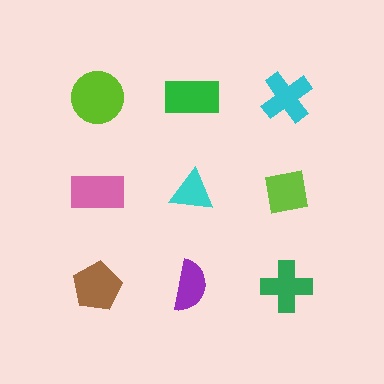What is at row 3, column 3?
A green cross.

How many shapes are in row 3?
3 shapes.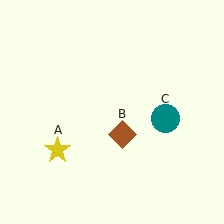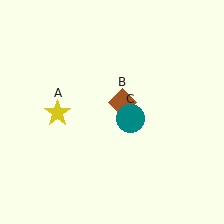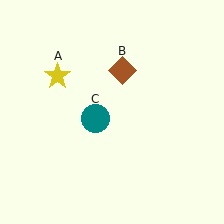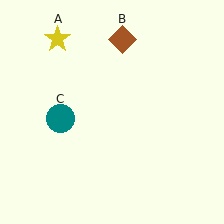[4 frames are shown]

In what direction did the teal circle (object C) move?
The teal circle (object C) moved left.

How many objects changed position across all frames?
3 objects changed position: yellow star (object A), brown diamond (object B), teal circle (object C).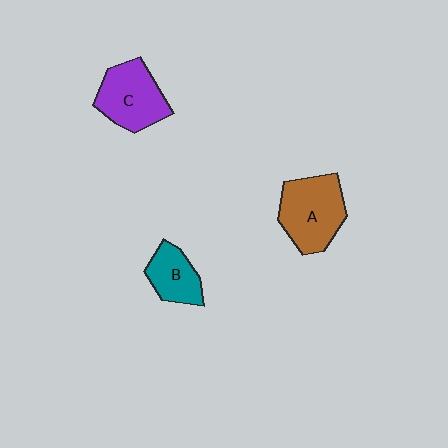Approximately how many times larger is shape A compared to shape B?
Approximately 1.7 times.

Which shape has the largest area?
Shape A (brown).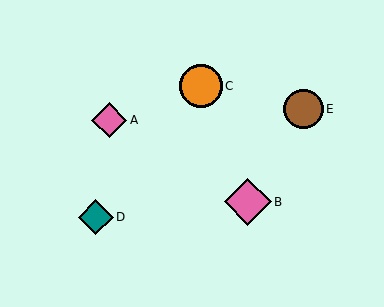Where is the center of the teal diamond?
The center of the teal diamond is at (96, 217).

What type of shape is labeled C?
Shape C is an orange circle.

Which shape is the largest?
The pink diamond (labeled B) is the largest.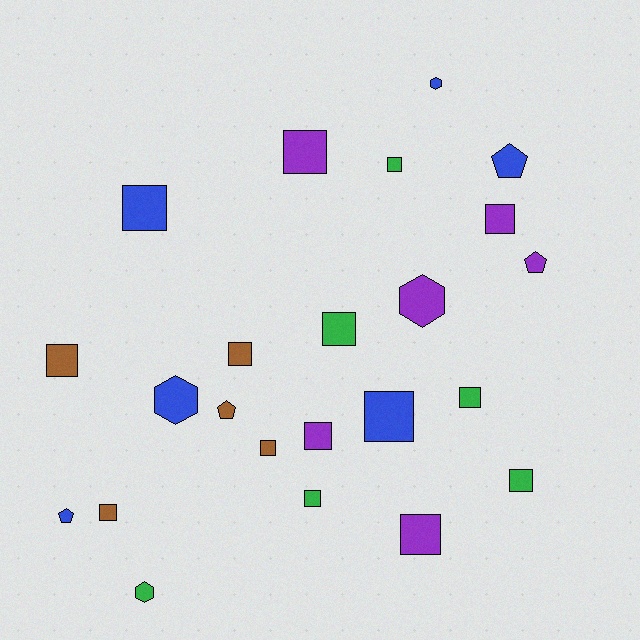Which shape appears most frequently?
Square, with 15 objects.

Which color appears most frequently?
Blue, with 6 objects.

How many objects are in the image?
There are 23 objects.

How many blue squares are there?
There are 2 blue squares.